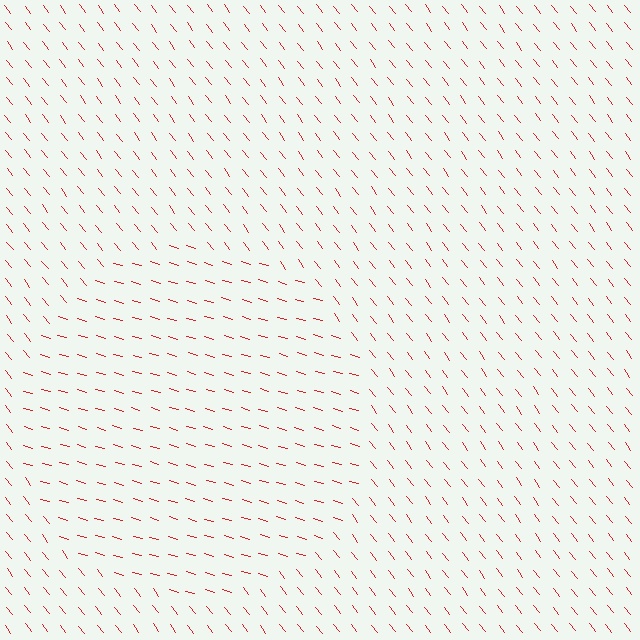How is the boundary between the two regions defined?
The boundary is defined purely by a change in line orientation (approximately 36 degrees difference). All lines are the same color and thickness.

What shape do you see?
I see a circle.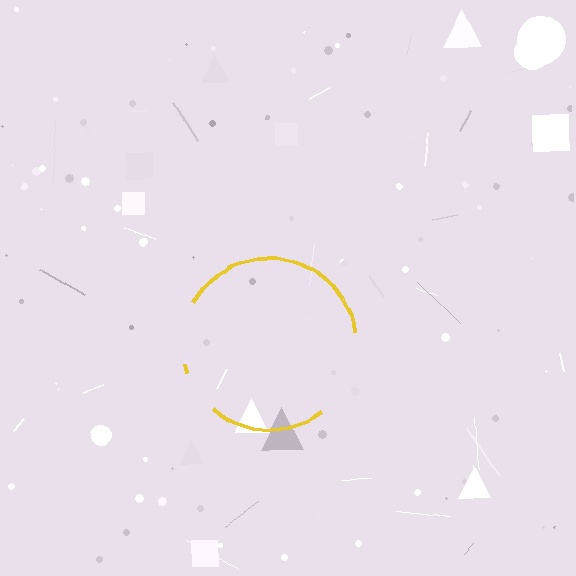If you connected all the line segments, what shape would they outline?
They would outline a circle.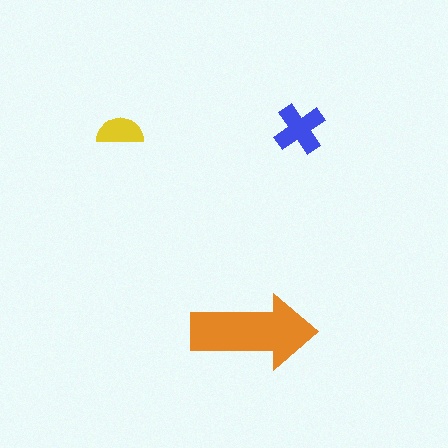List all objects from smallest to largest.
The yellow semicircle, the blue cross, the orange arrow.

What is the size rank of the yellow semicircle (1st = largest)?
3rd.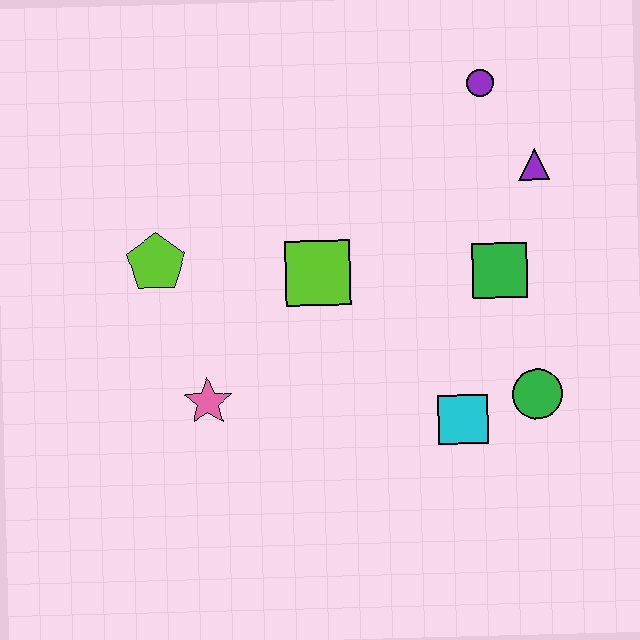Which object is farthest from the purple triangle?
The pink star is farthest from the purple triangle.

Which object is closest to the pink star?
The lime pentagon is closest to the pink star.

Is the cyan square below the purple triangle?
Yes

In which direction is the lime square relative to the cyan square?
The lime square is above the cyan square.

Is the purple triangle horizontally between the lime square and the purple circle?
No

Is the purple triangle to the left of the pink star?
No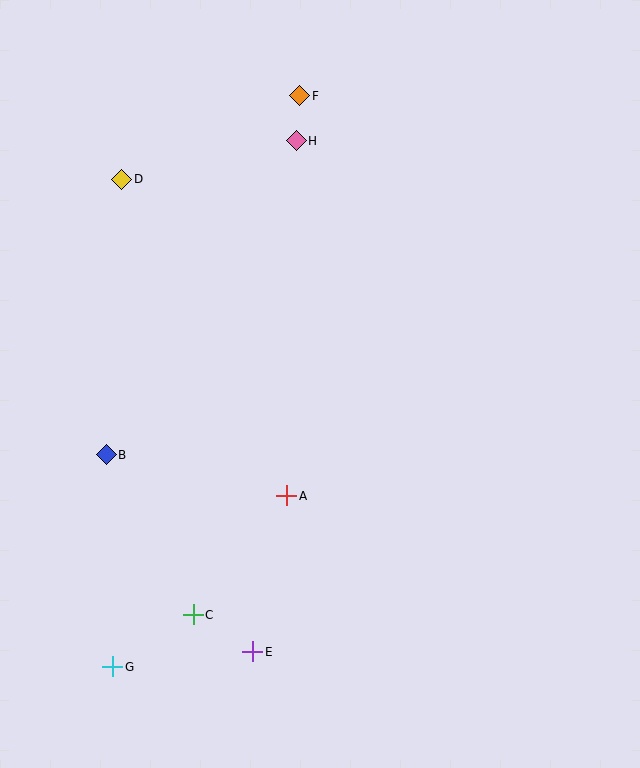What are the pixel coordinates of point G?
Point G is at (113, 667).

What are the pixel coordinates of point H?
Point H is at (296, 141).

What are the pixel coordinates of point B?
Point B is at (106, 455).